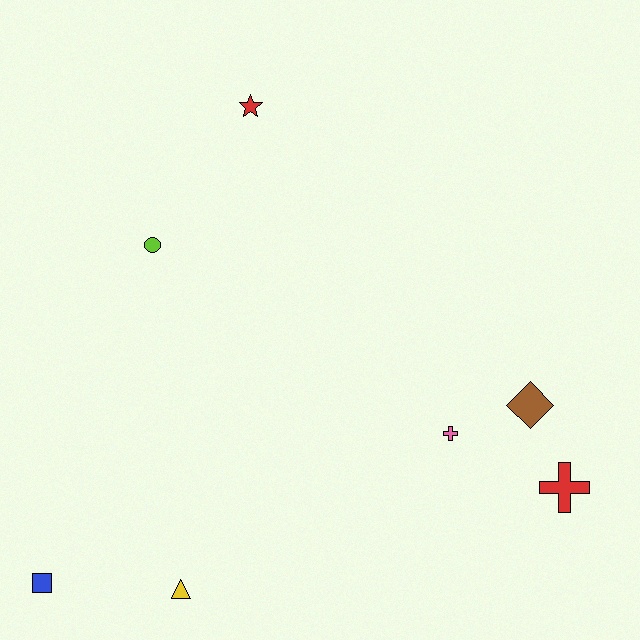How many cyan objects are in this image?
There are no cyan objects.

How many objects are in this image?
There are 7 objects.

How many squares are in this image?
There is 1 square.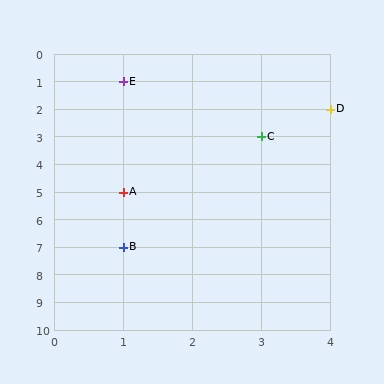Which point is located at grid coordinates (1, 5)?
Point A is at (1, 5).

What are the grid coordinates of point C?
Point C is at grid coordinates (3, 3).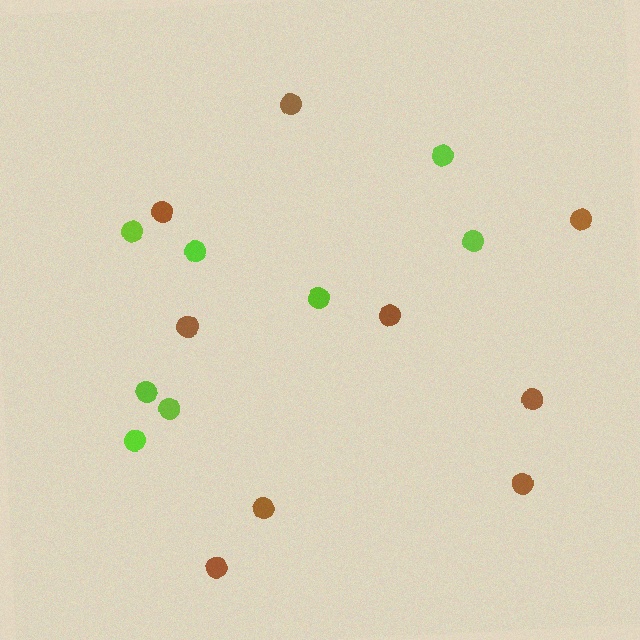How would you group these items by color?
There are 2 groups: one group of lime circles (8) and one group of brown circles (9).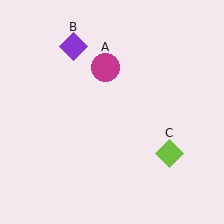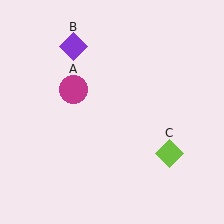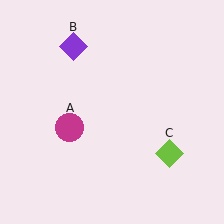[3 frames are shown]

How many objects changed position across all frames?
1 object changed position: magenta circle (object A).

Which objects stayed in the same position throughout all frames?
Purple diamond (object B) and lime diamond (object C) remained stationary.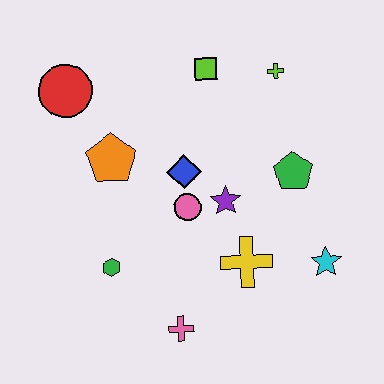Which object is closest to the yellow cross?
The purple star is closest to the yellow cross.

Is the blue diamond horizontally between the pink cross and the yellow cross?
Yes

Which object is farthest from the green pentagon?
The red circle is farthest from the green pentagon.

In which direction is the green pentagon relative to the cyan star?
The green pentagon is above the cyan star.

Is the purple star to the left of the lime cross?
Yes